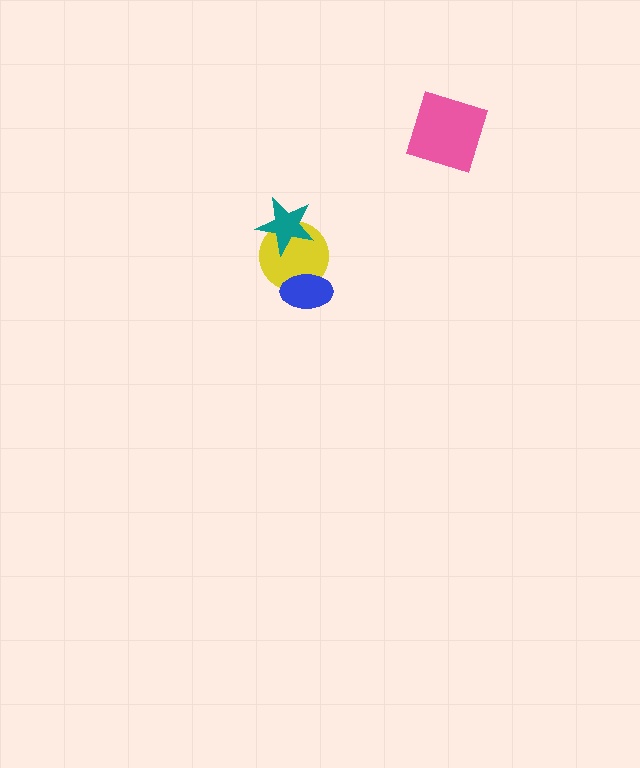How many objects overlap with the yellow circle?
2 objects overlap with the yellow circle.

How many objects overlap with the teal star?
1 object overlaps with the teal star.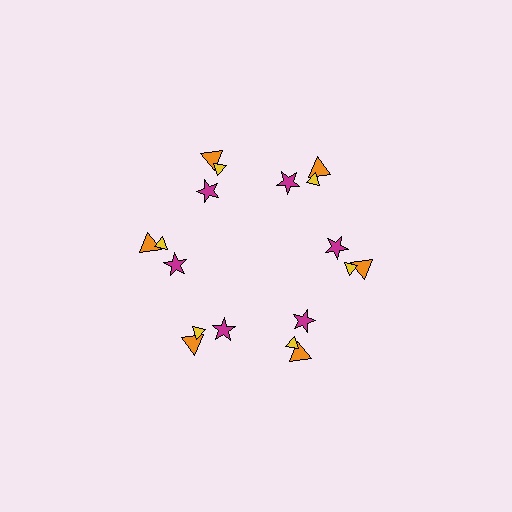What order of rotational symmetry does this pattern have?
This pattern has 6-fold rotational symmetry.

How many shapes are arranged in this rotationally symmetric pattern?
There are 18 shapes, arranged in 6 groups of 3.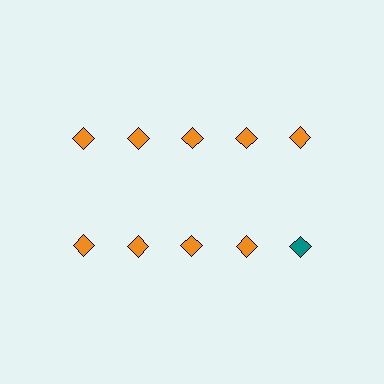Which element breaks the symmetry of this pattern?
The teal diamond in the second row, rightmost column breaks the symmetry. All other shapes are orange diamonds.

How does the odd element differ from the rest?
It has a different color: teal instead of orange.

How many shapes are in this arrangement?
There are 10 shapes arranged in a grid pattern.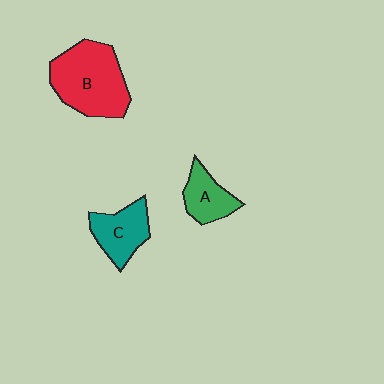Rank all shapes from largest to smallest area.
From largest to smallest: B (red), C (teal), A (green).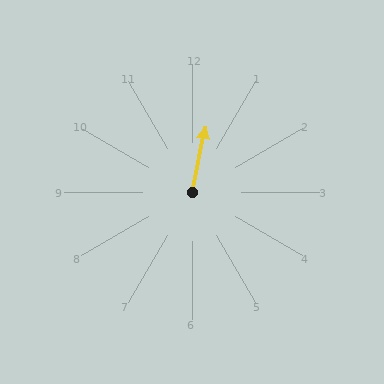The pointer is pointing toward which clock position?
Roughly 12 o'clock.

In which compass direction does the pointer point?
North.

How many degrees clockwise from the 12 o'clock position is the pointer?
Approximately 12 degrees.